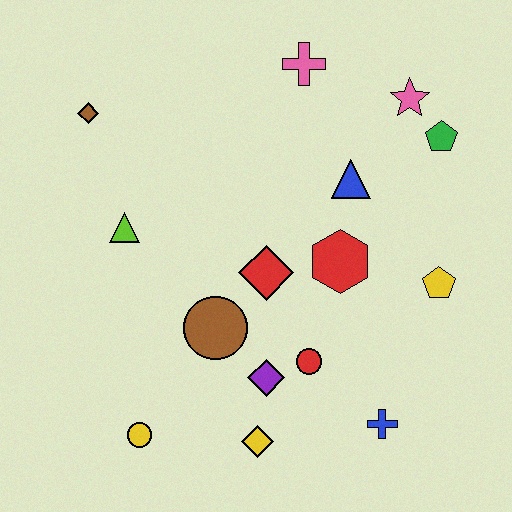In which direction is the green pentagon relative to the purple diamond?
The green pentagon is above the purple diamond.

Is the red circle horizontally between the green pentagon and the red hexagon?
No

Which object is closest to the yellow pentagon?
The red hexagon is closest to the yellow pentagon.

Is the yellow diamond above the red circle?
No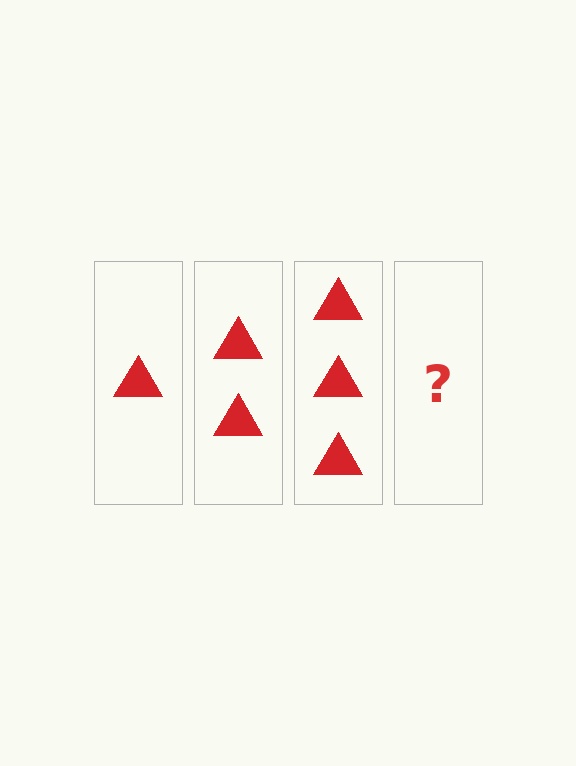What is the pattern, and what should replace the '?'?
The pattern is that each step adds one more triangle. The '?' should be 4 triangles.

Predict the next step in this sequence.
The next step is 4 triangles.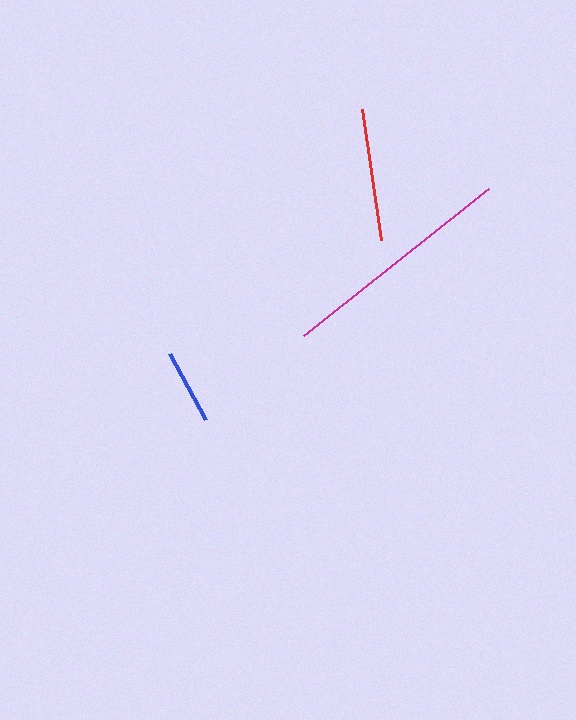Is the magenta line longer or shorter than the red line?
The magenta line is longer than the red line.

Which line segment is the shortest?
The blue line is the shortest at approximately 75 pixels.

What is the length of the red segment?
The red segment is approximately 132 pixels long.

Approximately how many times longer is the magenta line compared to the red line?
The magenta line is approximately 1.8 times the length of the red line.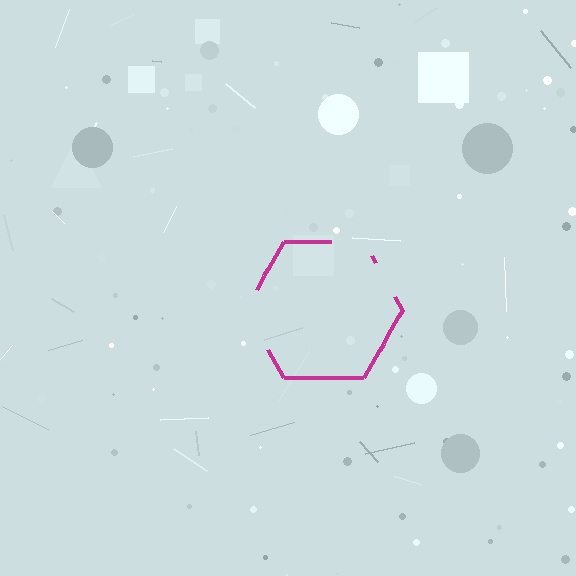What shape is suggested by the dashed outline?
The dashed outline suggests a hexagon.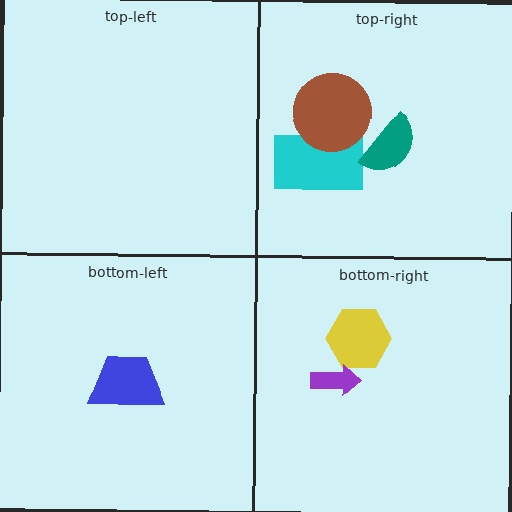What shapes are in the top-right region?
The cyan rectangle, the teal semicircle, the brown circle.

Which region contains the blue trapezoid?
The bottom-left region.